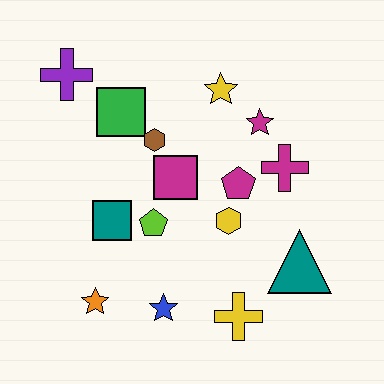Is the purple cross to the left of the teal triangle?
Yes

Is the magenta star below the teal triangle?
No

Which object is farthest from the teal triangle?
The purple cross is farthest from the teal triangle.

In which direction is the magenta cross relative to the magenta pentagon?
The magenta cross is to the right of the magenta pentagon.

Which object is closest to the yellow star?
The magenta star is closest to the yellow star.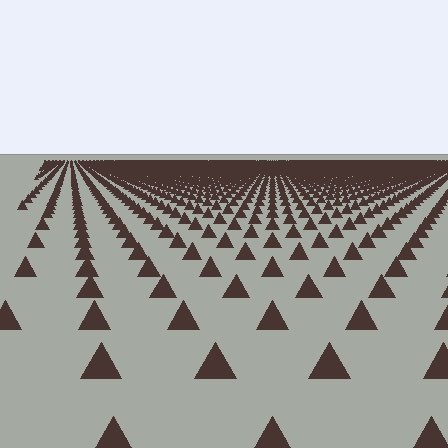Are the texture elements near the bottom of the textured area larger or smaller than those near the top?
Larger. Near the bottom, elements are closer to the viewer and appear at a bigger on-screen size.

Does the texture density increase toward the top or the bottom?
Density increases toward the top.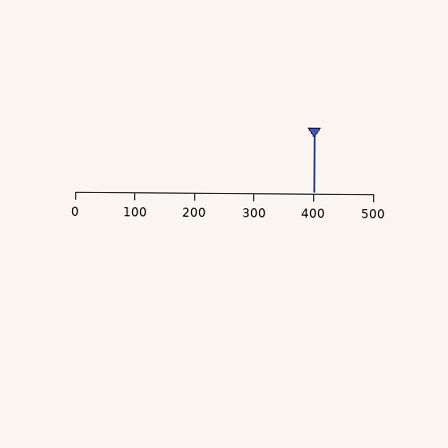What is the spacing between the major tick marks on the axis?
The major ticks are spaced 100 apart.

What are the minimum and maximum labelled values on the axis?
The axis runs from 0 to 500.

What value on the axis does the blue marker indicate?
The marker indicates approximately 400.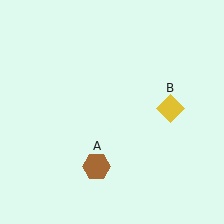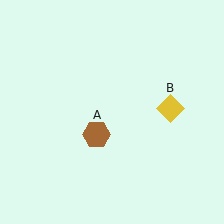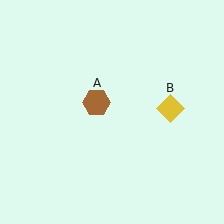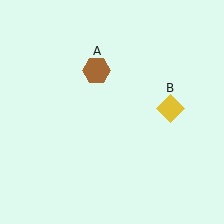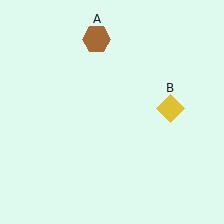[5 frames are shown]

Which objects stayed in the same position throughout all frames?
Yellow diamond (object B) remained stationary.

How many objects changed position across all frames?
1 object changed position: brown hexagon (object A).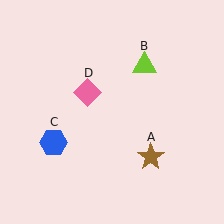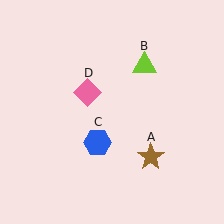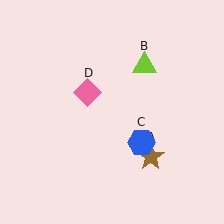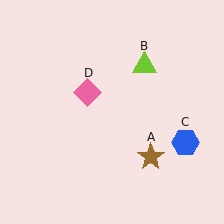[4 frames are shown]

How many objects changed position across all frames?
1 object changed position: blue hexagon (object C).